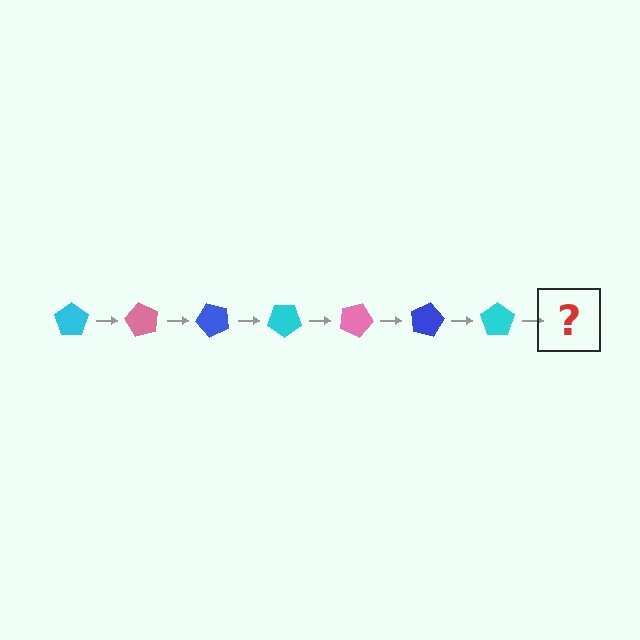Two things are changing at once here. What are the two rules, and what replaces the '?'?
The two rules are that it rotates 60 degrees each step and the color cycles through cyan, pink, and blue. The '?' should be a pink pentagon, rotated 420 degrees from the start.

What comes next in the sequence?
The next element should be a pink pentagon, rotated 420 degrees from the start.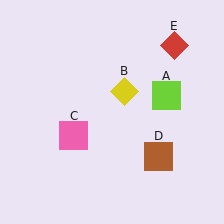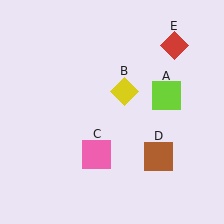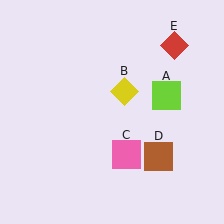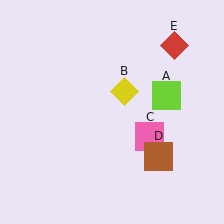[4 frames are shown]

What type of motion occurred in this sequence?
The pink square (object C) rotated counterclockwise around the center of the scene.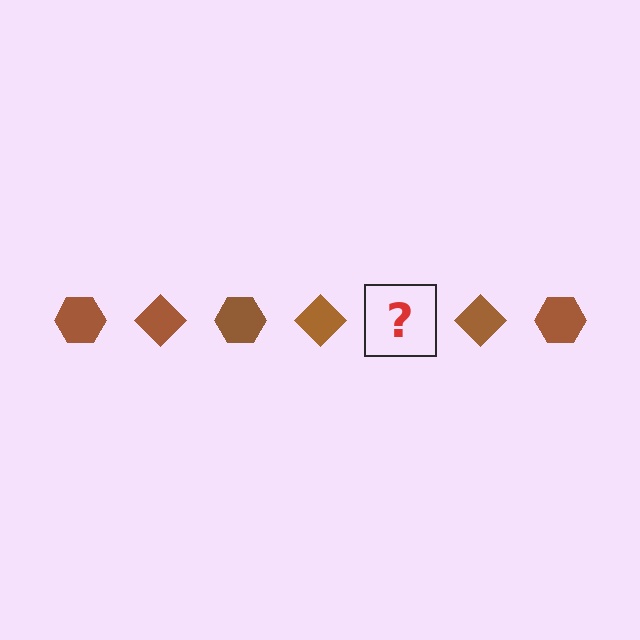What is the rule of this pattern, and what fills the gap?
The rule is that the pattern cycles through hexagon, diamond shapes in brown. The gap should be filled with a brown hexagon.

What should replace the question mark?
The question mark should be replaced with a brown hexagon.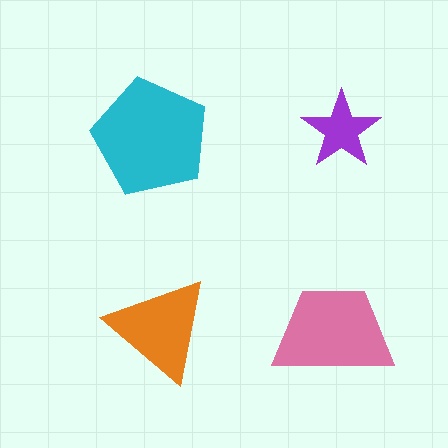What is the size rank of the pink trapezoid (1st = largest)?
2nd.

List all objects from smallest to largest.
The purple star, the orange triangle, the pink trapezoid, the cyan pentagon.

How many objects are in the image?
There are 4 objects in the image.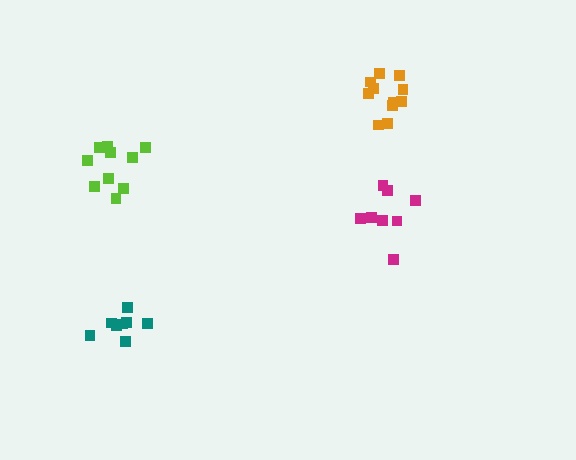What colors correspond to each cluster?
The clusters are colored: magenta, teal, lime, orange.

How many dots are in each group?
Group 1: 8 dots, Group 2: 8 dots, Group 3: 10 dots, Group 4: 11 dots (37 total).